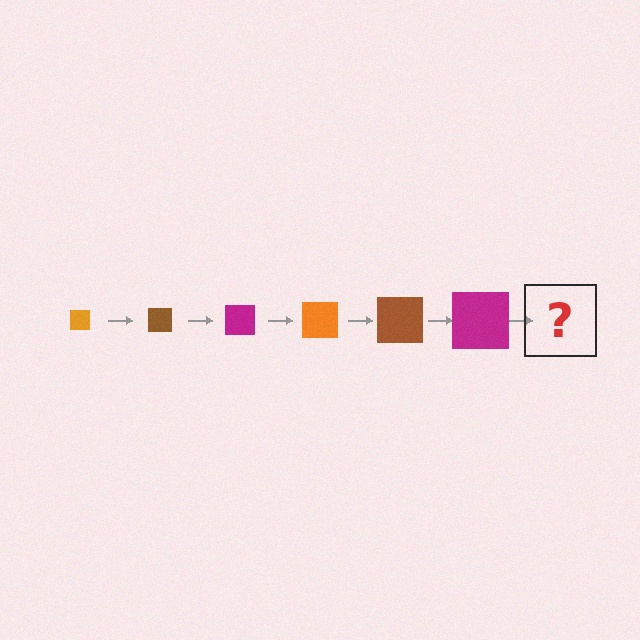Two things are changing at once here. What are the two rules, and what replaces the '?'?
The two rules are that the square grows larger each step and the color cycles through orange, brown, and magenta. The '?' should be an orange square, larger than the previous one.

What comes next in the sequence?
The next element should be an orange square, larger than the previous one.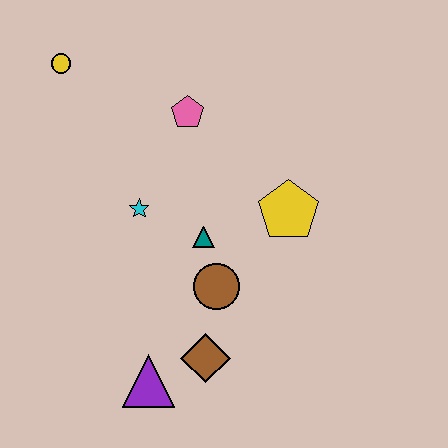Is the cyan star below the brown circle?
No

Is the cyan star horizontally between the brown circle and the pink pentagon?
No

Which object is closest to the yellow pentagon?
The teal triangle is closest to the yellow pentagon.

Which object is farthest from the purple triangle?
The yellow circle is farthest from the purple triangle.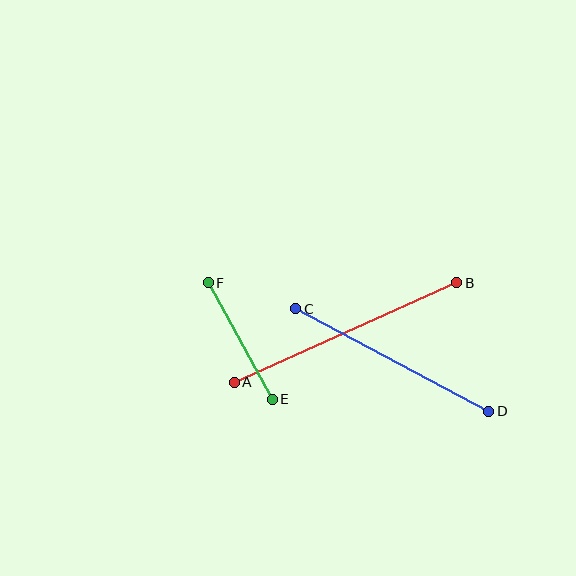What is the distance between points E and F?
The distance is approximately 133 pixels.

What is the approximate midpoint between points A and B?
The midpoint is at approximately (345, 333) pixels.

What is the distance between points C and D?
The distance is approximately 219 pixels.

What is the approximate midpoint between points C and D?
The midpoint is at approximately (392, 360) pixels.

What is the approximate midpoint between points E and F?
The midpoint is at approximately (240, 341) pixels.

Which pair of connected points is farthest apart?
Points A and B are farthest apart.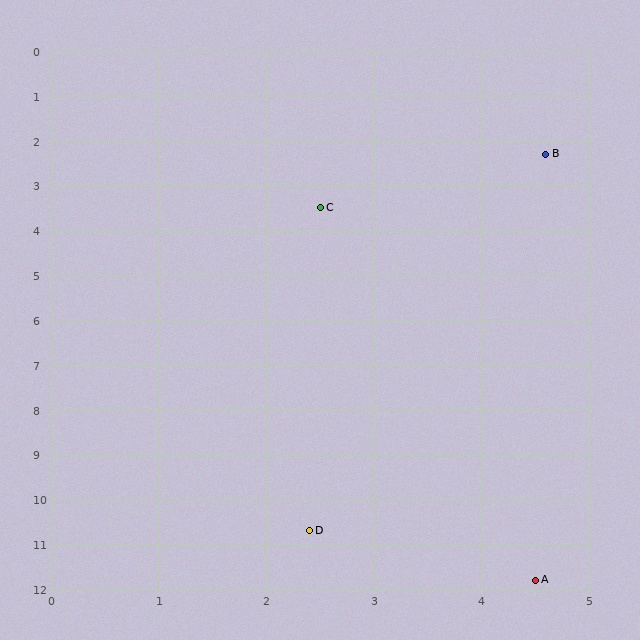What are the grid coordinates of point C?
Point C is at approximately (2.5, 3.5).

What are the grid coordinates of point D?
Point D is at approximately (2.4, 10.7).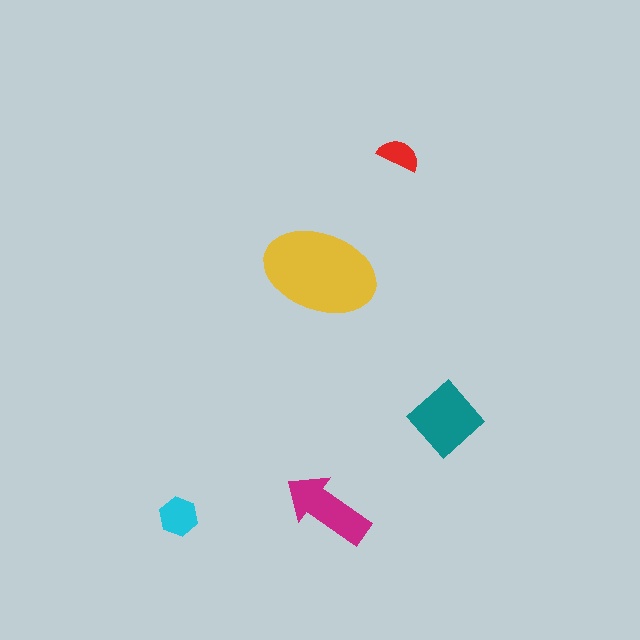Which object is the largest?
The yellow ellipse.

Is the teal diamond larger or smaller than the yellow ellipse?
Smaller.